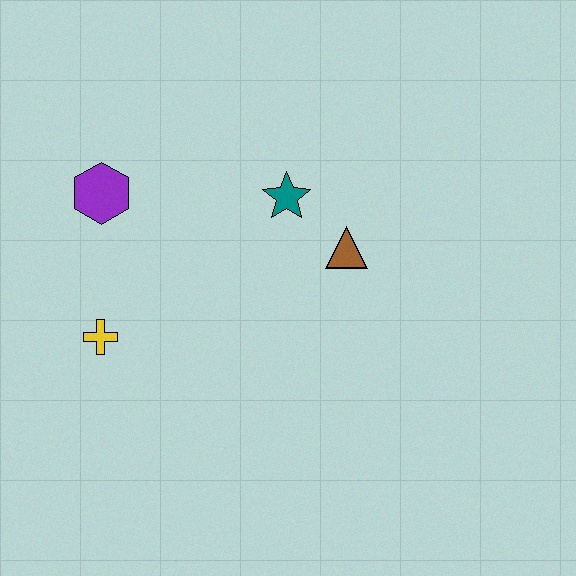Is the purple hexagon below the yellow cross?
No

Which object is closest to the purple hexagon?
The yellow cross is closest to the purple hexagon.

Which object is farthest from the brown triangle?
The yellow cross is farthest from the brown triangle.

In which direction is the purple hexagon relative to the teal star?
The purple hexagon is to the left of the teal star.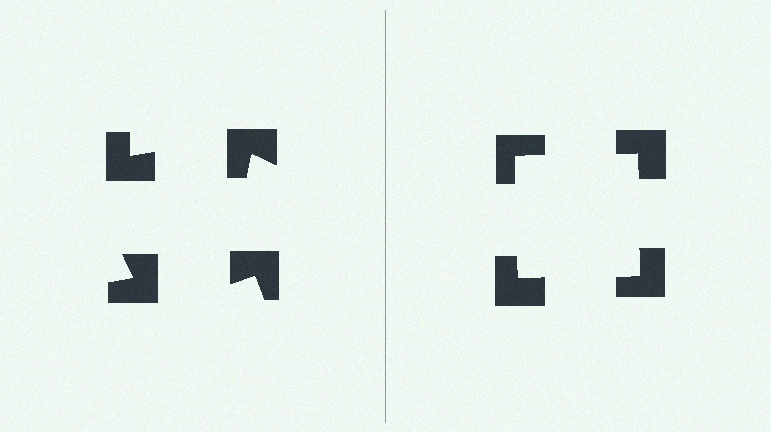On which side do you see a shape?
An illusory square appears on the right side. On the left side the wedge cuts are rotated, so no coherent shape forms.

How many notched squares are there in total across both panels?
8 — 4 on each side.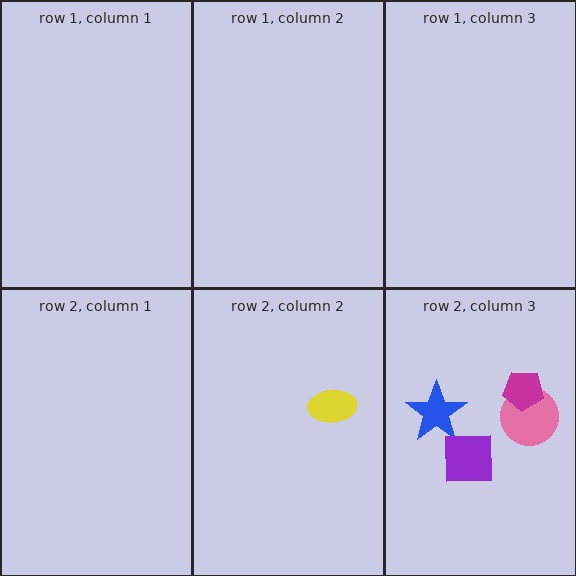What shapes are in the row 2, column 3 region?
The blue star, the pink circle, the purple square, the magenta pentagon.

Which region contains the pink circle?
The row 2, column 3 region.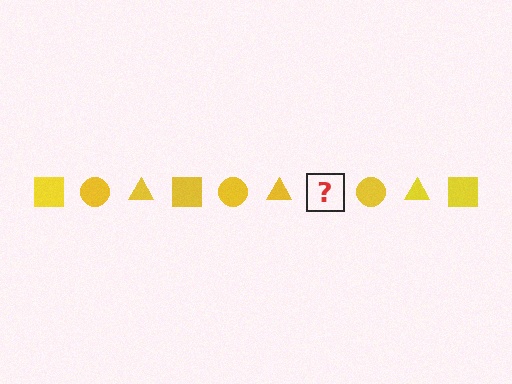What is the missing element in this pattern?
The missing element is a yellow square.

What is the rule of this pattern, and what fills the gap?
The rule is that the pattern cycles through square, circle, triangle shapes in yellow. The gap should be filled with a yellow square.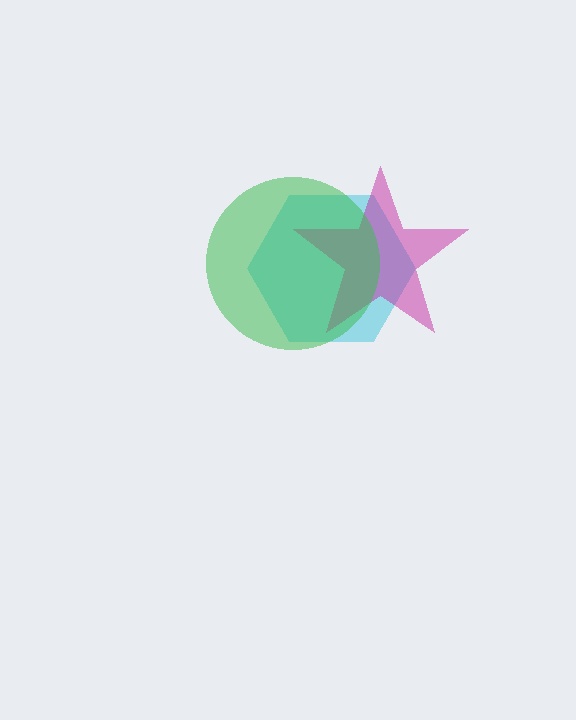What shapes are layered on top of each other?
The layered shapes are: a cyan hexagon, a magenta star, a green circle.